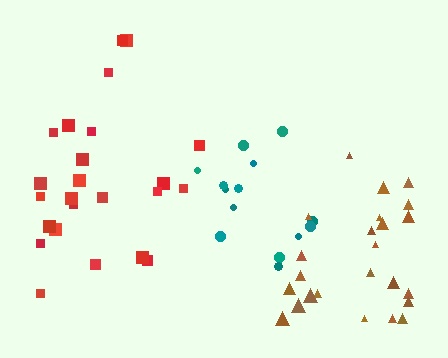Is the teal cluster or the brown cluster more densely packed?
Teal.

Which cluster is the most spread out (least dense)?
Red.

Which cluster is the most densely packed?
Teal.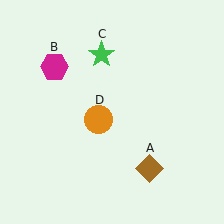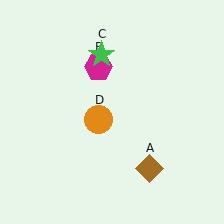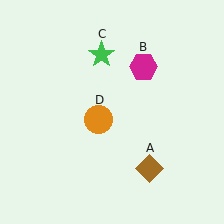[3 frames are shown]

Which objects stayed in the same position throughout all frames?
Brown diamond (object A) and green star (object C) and orange circle (object D) remained stationary.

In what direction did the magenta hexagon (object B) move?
The magenta hexagon (object B) moved right.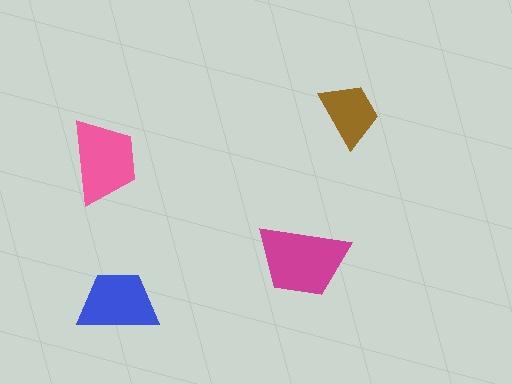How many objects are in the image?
There are 4 objects in the image.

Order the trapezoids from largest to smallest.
the magenta one, the pink one, the blue one, the brown one.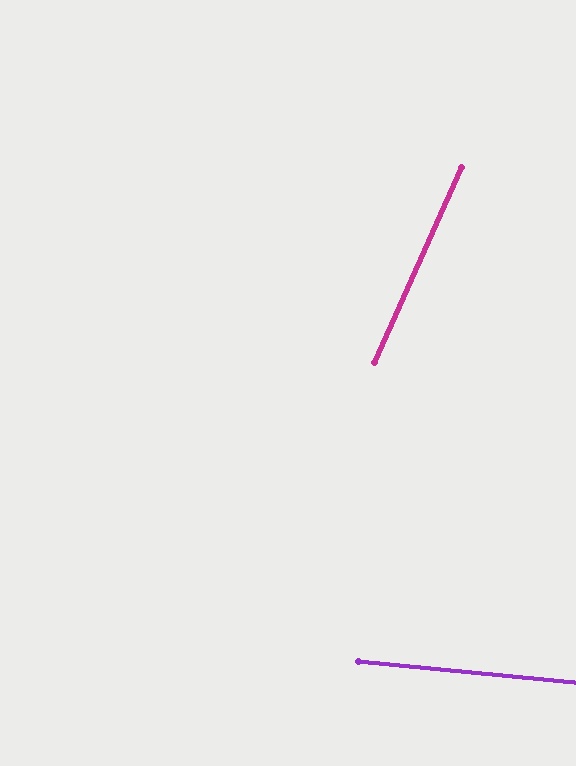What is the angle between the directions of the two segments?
Approximately 72 degrees.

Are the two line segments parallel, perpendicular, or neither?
Neither parallel nor perpendicular — they differ by about 72°.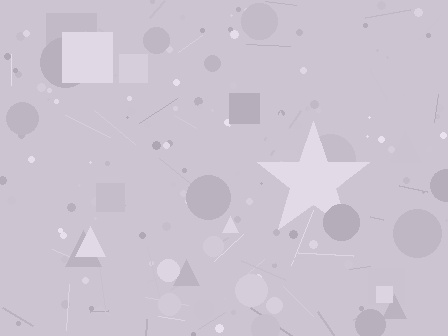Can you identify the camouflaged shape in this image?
The camouflaged shape is a star.